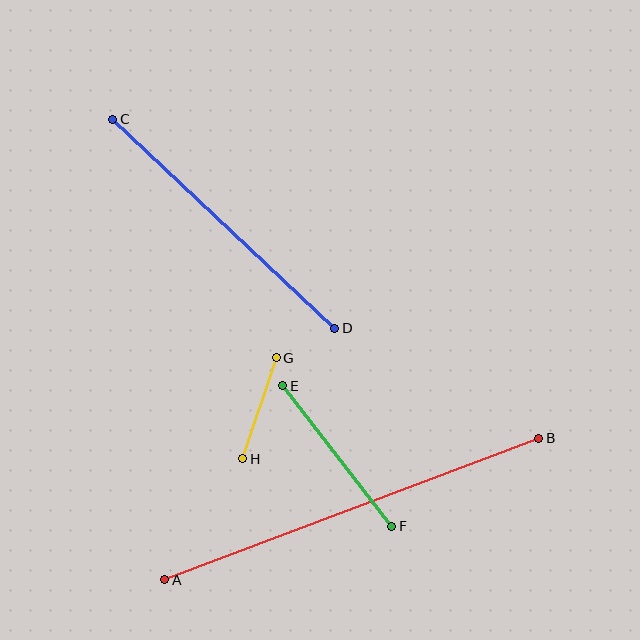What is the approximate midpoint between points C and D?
The midpoint is at approximately (224, 224) pixels.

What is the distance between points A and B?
The distance is approximately 400 pixels.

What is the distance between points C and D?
The distance is approximately 305 pixels.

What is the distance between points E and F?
The distance is approximately 178 pixels.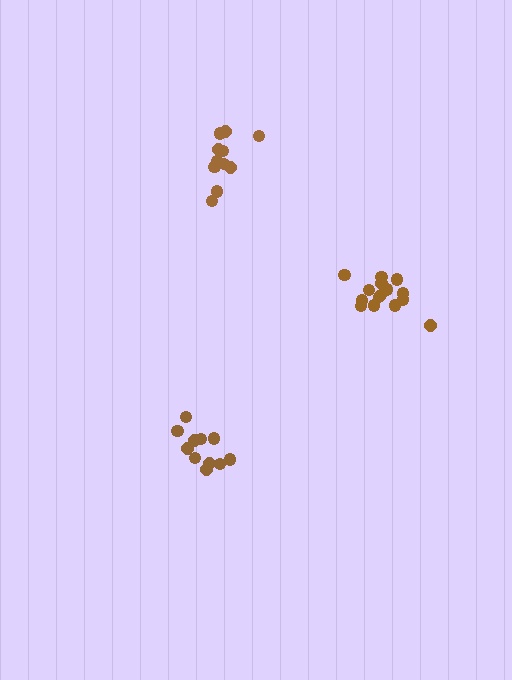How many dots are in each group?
Group 1: 12 dots, Group 2: 11 dots, Group 3: 15 dots (38 total).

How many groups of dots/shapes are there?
There are 3 groups.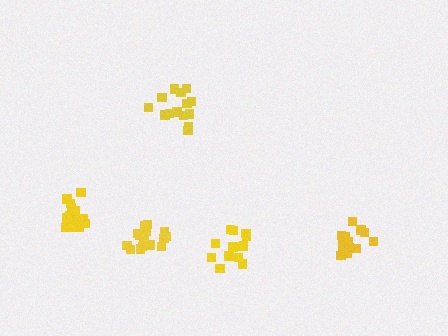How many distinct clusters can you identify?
There are 5 distinct clusters.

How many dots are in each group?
Group 1: 16 dots, Group 2: 13 dots, Group 3: 16 dots, Group 4: 14 dots, Group 5: 13 dots (72 total).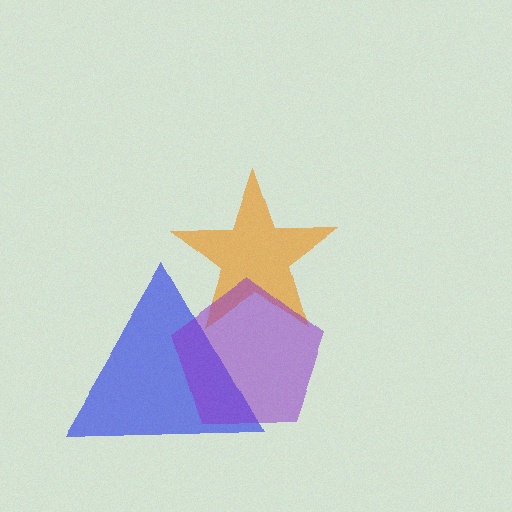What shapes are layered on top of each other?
The layered shapes are: a blue triangle, an orange star, a purple pentagon.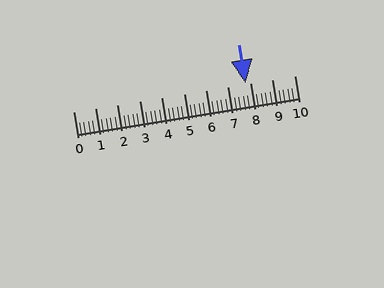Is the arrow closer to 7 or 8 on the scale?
The arrow is closer to 8.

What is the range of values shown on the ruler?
The ruler shows values from 0 to 10.